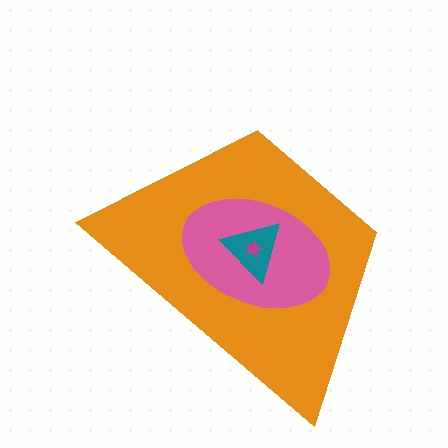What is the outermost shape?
The orange trapezoid.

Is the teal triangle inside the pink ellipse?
Yes.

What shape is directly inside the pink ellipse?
The teal triangle.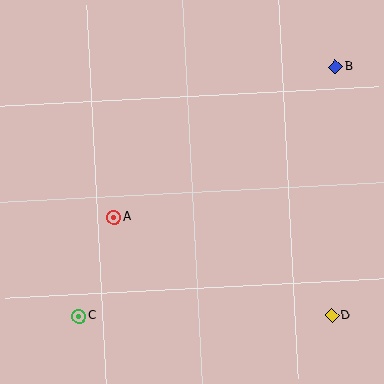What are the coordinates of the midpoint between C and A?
The midpoint between C and A is at (96, 267).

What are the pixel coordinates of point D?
Point D is at (332, 316).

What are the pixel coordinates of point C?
Point C is at (79, 316).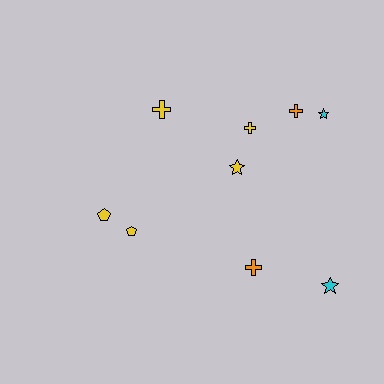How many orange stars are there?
There are no orange stars.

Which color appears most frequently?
Yellow, with 5 objects.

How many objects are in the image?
There are 9 objects.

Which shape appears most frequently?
Cross, with 4 objects.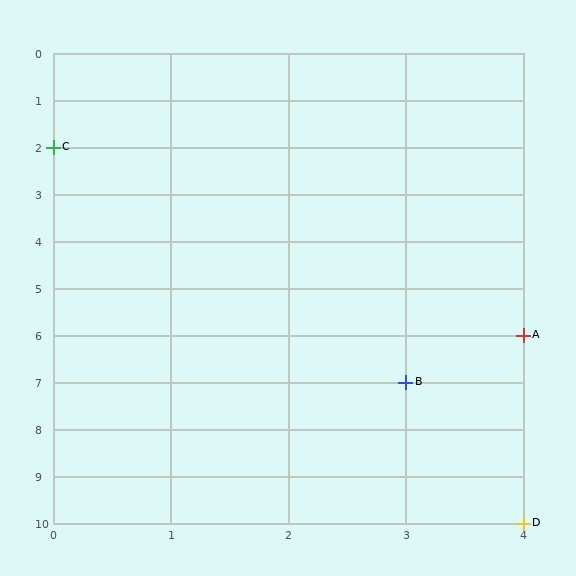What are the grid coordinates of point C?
Point C is at grid coordinates (0, 2).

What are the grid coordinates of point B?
Point B is at grid coordinates (3, 7).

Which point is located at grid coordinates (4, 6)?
Point A is at (4, 6).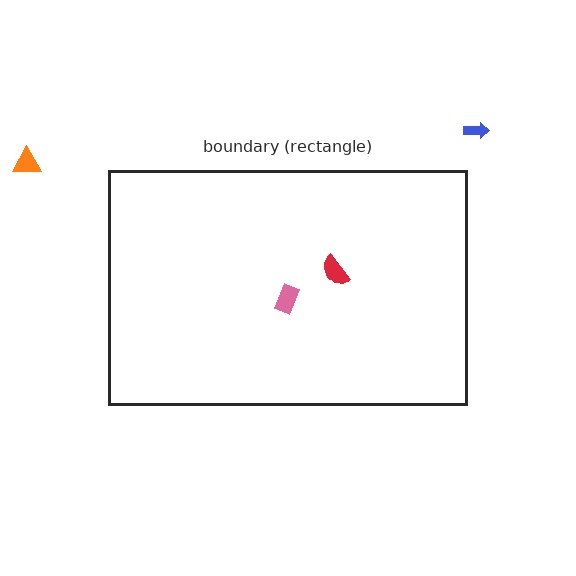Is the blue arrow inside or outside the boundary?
Outside.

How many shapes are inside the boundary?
2 inside, 2 outside.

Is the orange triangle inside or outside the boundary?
Outside.